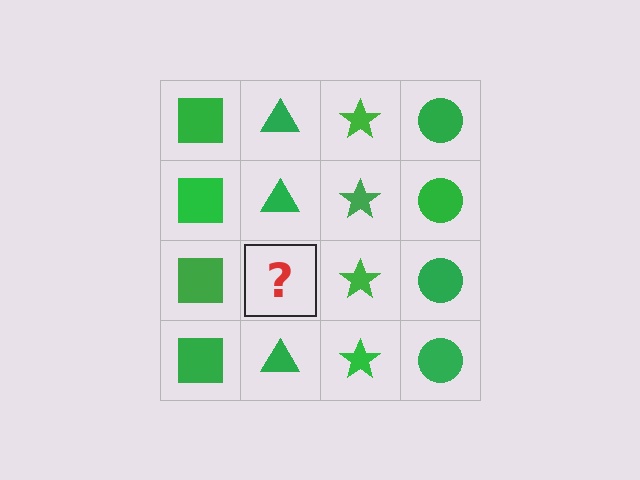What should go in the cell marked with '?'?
The missing cell should contain a green triangle.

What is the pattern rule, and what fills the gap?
The rule is that each column has a consistent shape. The gap should be filled with a green triangle.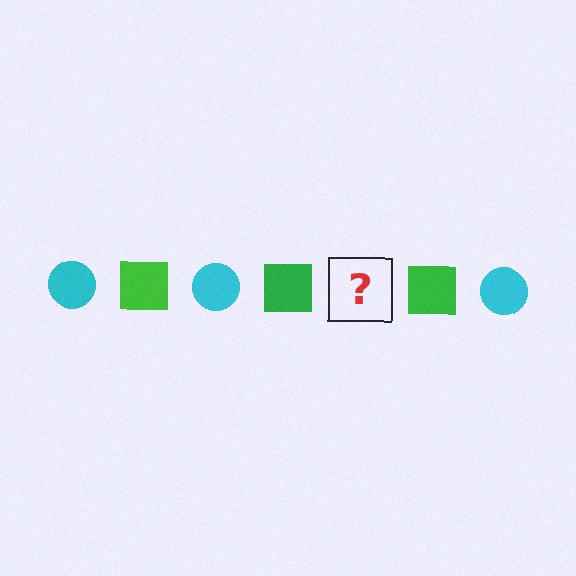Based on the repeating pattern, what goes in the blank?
The blank should be a cyan circle.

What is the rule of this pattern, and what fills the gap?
The rule is that the pattern alternates between cyan circle and green square. The gap should be filled with a cyan circle.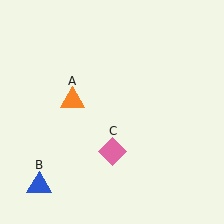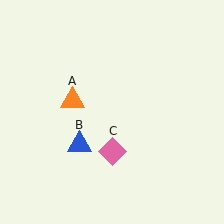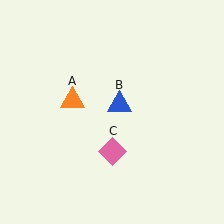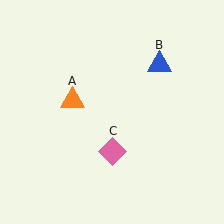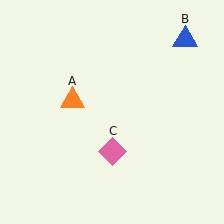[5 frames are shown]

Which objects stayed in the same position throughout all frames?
Orange triangle (object A) and pink diamond (object C) remained stationary.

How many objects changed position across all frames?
1 object changed position: blue triangle (object B).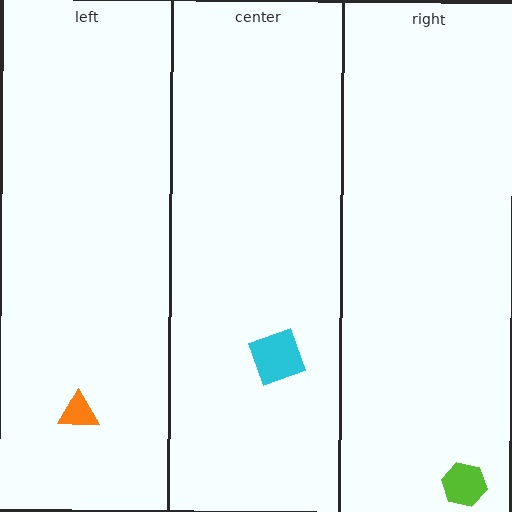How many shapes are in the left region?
1.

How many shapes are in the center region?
1.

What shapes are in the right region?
The lime hexagon.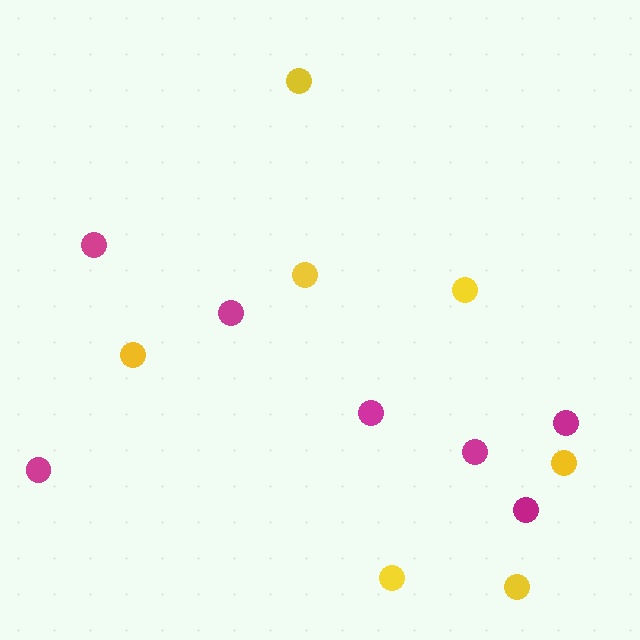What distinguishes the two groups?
There are 2 groups: one group of yellow circles (7) and one group of magenta circles (7).